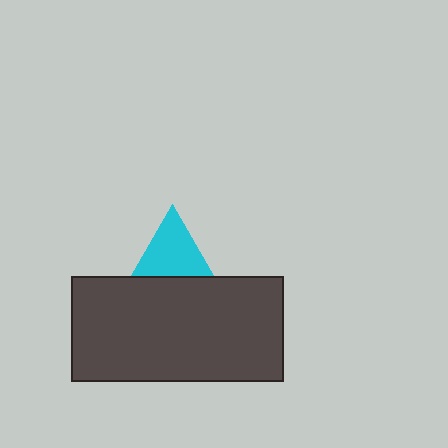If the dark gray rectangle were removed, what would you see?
You would see the complete cyan triangle.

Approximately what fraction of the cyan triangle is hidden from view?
Roughly 48% of the cyan triangle is hidden behind the dark gray rectangle.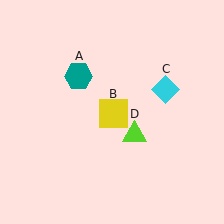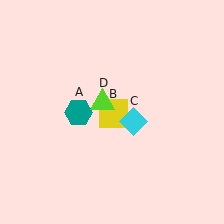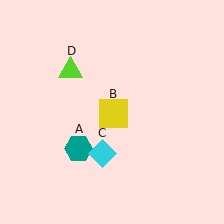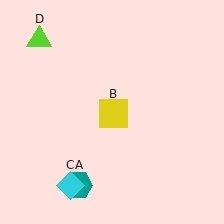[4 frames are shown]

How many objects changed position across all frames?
3 objects changed position: teal hexagon (object A), cyan diamond (object C), lime triangle (object D).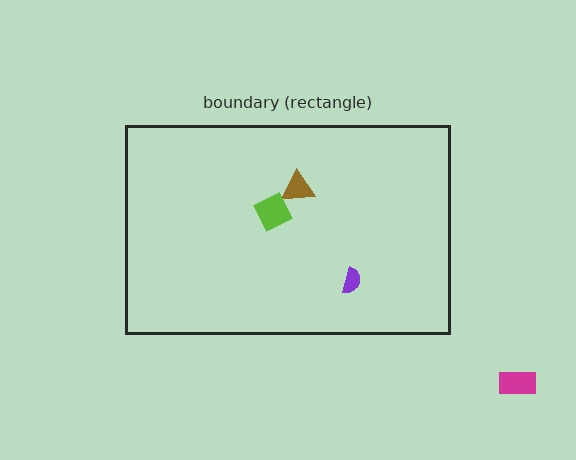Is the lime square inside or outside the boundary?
Inside.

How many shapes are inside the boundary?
3 inside, 1 outside.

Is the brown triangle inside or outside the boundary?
Inside.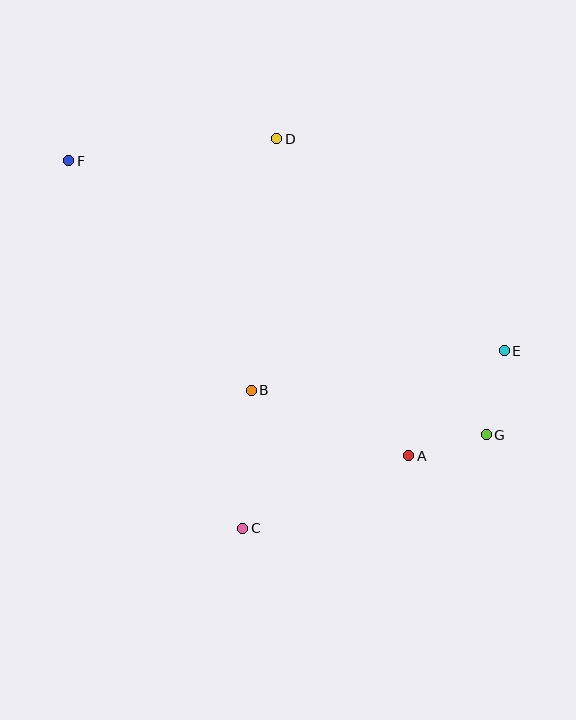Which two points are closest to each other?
Points A and G are closest to each other.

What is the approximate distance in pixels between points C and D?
The distance between C and D is approximately 391 pixels.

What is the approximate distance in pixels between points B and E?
The distance between B and E is approximately 256 pixels.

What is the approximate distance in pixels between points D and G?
The distance between D and G is approximately 363 pixels.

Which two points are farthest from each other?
Points F and G are farthest from each other.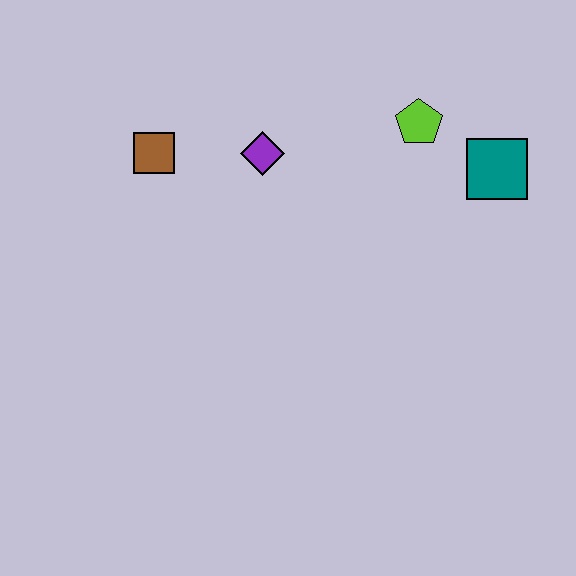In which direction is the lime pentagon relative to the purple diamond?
The lime pentagon is to the right of the purple diamond.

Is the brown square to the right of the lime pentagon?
No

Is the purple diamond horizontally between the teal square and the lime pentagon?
No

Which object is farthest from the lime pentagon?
The brown square is farthest from the lime pentagon.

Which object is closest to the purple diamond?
The brown square is closest to the purple diamond.